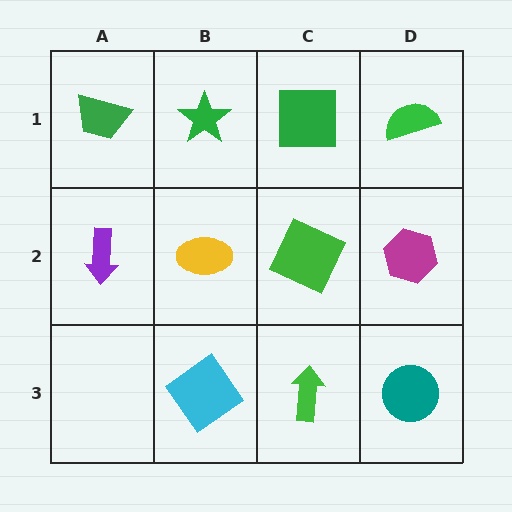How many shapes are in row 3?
3 shapes.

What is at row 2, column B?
A yellow ellipse.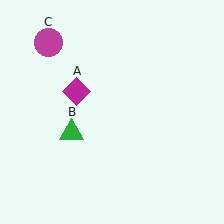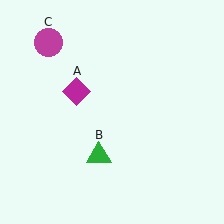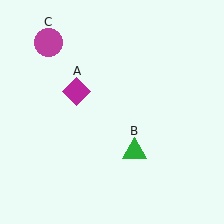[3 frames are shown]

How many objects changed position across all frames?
1 object changed position: green triangle (object B).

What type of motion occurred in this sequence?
The green triangle (object B) rotated counterclockwise around the center of the scene.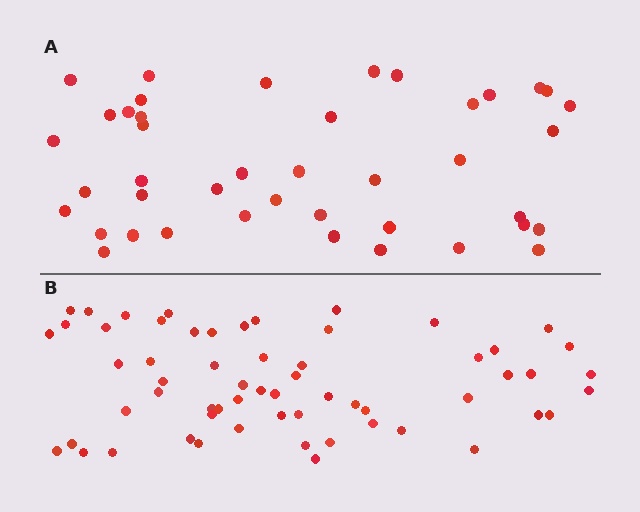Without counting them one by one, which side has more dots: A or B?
Region B (the bottom region) has more dots.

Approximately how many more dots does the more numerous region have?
Region B has approximately 20 more dots than region A.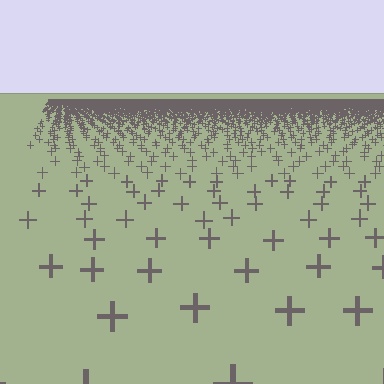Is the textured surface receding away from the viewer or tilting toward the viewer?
The surface is receding away from the viewer. Texture elements get smaller and denser toward the top.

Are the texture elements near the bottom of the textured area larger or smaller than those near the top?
Larger. Near the bottom, elements are closer to the viewer and appear at a bigger on-screen size.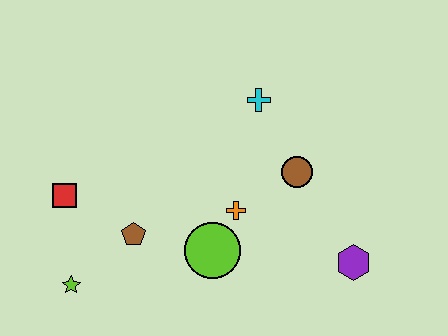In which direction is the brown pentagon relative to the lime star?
The brown pentagon is to the right of the lime star.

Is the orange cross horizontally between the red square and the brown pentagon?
No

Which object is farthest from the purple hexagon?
The red square is farthest from the purple hexagon.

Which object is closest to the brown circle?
The orange cross is closest to the brown circle.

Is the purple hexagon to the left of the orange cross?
No